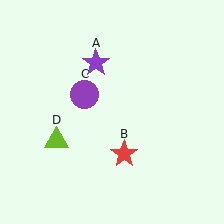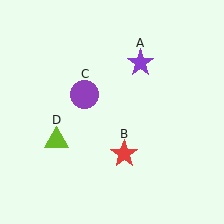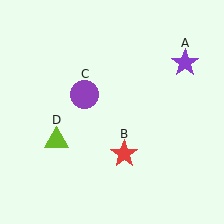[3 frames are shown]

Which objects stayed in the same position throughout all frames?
Red star (object B) and purple circle (object C) and lime triangle (object D) remained stationary.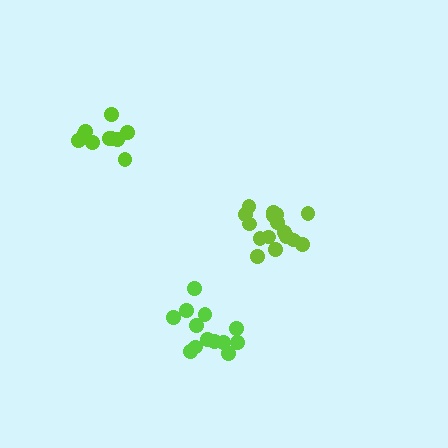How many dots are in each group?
Group 1: 10 dots, Group 2: 13 dots, Group 3: 16 dots (39 total).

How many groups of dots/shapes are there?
There are 3 groups.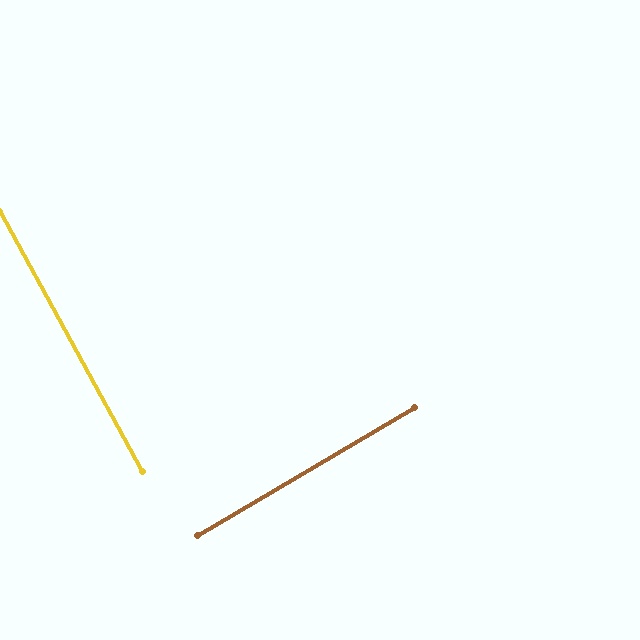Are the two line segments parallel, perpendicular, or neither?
Perpendicular — they meet at approximately 88°.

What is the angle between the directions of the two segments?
Approximately 88 degrees.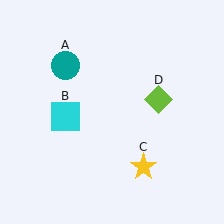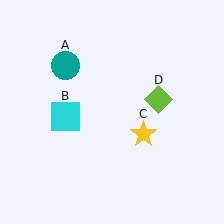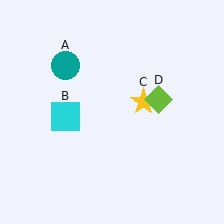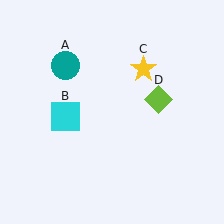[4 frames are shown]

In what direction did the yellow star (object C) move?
The yellow star (object C) moved up.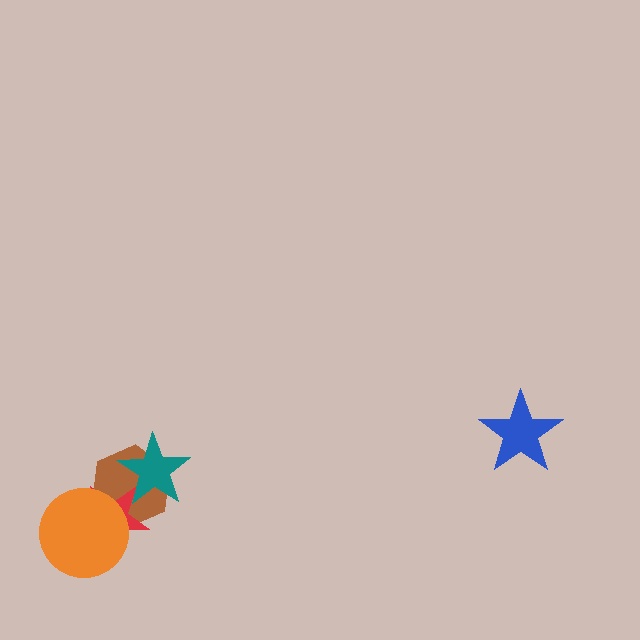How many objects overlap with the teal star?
2 objects overlap with the teal star.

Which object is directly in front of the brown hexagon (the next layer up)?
The red star is directly in front of the brown hexagon.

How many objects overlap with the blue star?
0 objects overlap with the blue star.